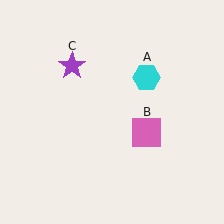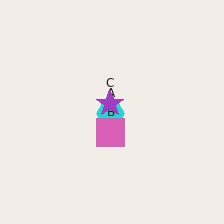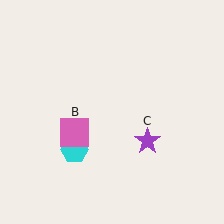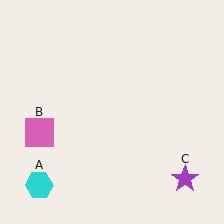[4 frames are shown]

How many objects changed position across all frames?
3 objects changed position: cyan hexagon (object A), pink square (object B), purple star (object C).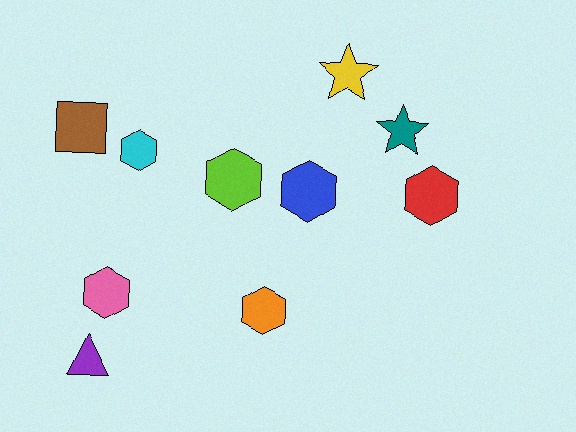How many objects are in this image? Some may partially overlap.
There are 10 objects.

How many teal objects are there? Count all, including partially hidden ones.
There is 1 teal object.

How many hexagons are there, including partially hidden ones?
There are 6 hexagons.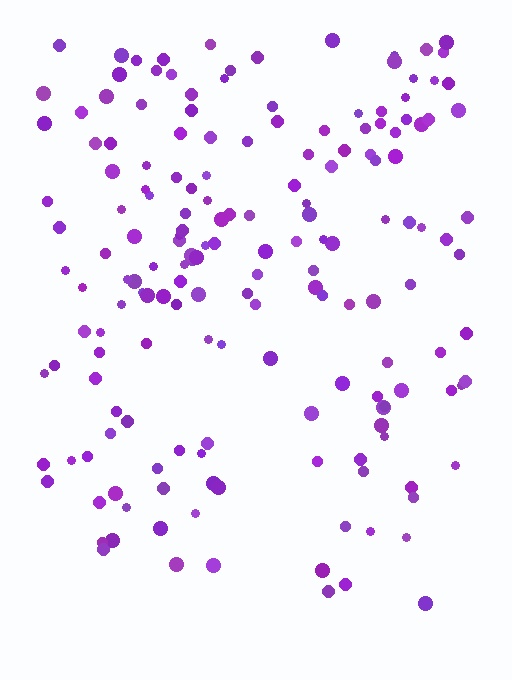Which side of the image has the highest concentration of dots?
The top.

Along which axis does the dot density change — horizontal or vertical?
Vertical.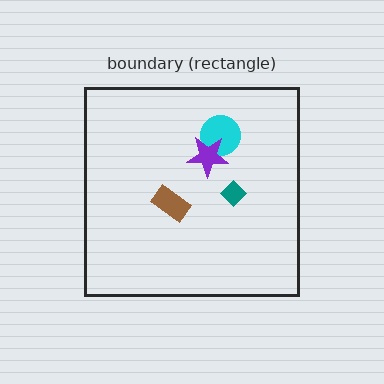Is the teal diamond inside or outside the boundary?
Inside.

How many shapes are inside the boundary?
4 inside, 0 outside.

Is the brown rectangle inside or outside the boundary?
Inside.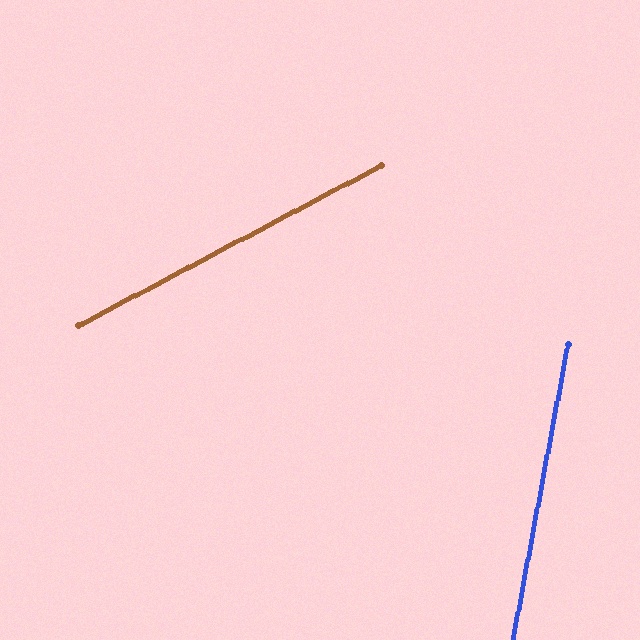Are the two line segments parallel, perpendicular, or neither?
Neither parallel nor perpendicular — they differ by about 52°.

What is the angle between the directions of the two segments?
Approximately 52 degrees.